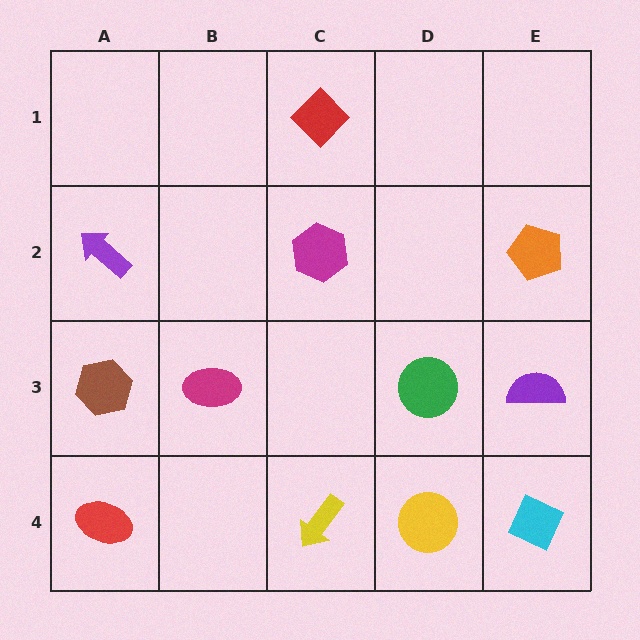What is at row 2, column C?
A magenta hexagon.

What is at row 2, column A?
A purple arrow.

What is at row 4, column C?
A yellow arrow.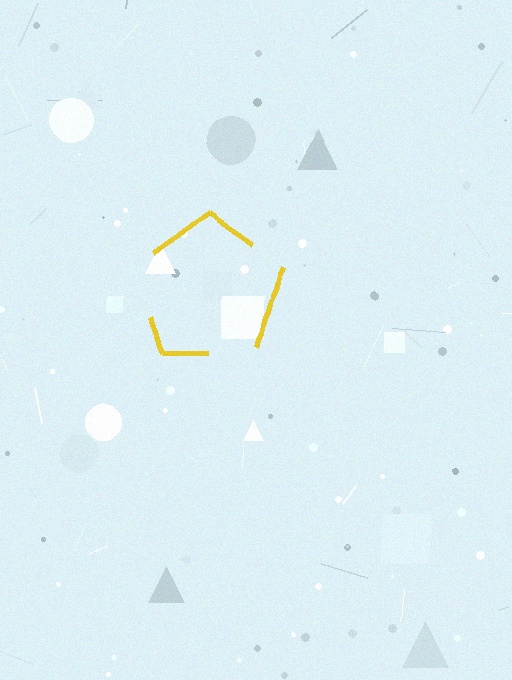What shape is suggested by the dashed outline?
The dashed outline suggests a pentagon.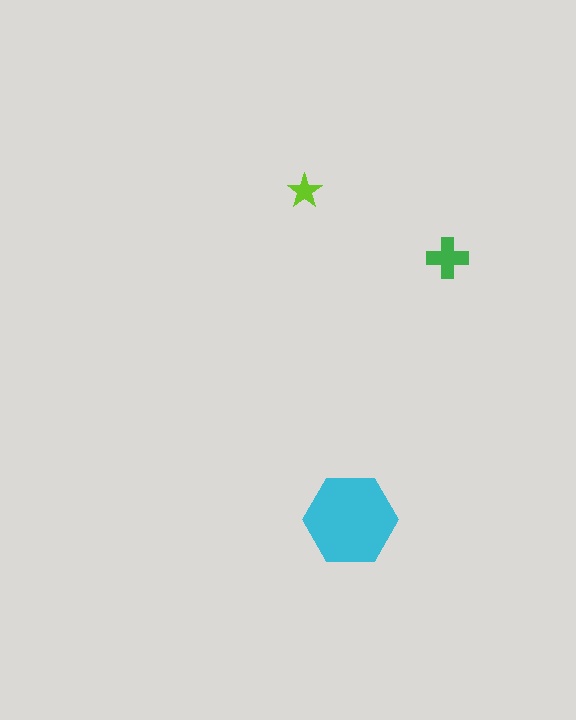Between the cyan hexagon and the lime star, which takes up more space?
The cyan hexagon.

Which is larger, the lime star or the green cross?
The green cross.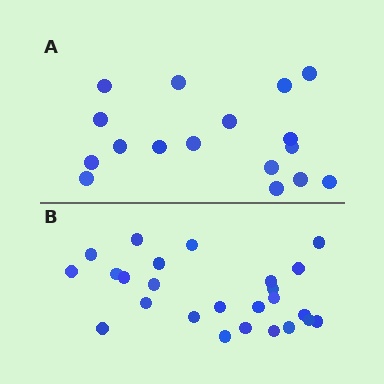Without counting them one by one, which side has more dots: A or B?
Region B (the bottom region) has more dots.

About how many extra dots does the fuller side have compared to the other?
Region B has roughly 8 or so more dots than region A.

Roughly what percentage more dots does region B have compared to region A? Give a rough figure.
About 45% more.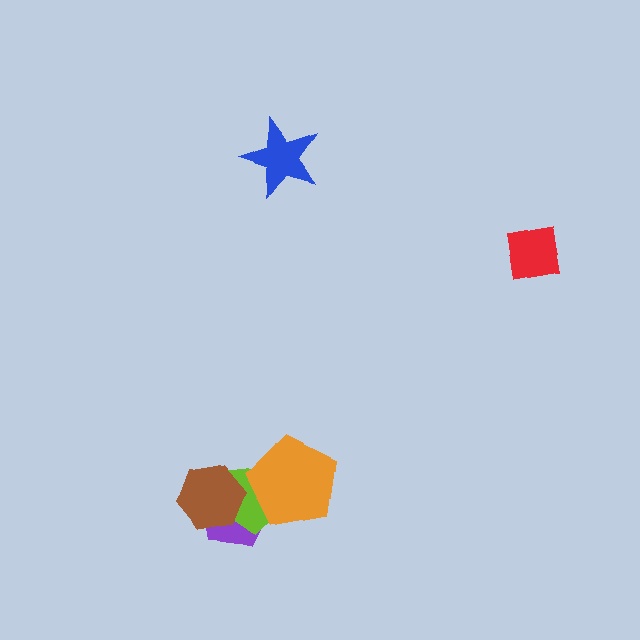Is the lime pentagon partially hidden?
Yes, it is partially covered by another shape.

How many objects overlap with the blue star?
0 objects overlap with the blue star.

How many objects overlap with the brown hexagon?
2 objects overlap with the brown hexagon.